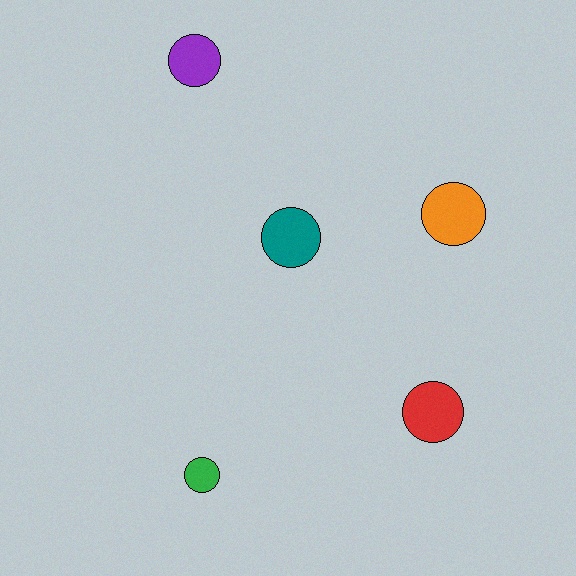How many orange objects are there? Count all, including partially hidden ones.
There is 1 orange object.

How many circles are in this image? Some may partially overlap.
There are 5 circles.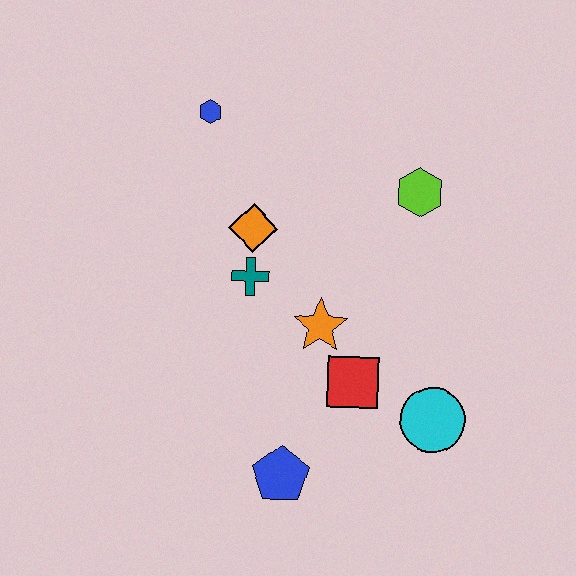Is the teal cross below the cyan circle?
No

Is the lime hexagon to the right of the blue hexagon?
Yes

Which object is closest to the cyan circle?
The red square is closest to the cyan circle.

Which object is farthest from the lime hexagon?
The blue pentagon is farthest from the lime hexagon.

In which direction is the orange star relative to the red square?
The orange star is above the red square.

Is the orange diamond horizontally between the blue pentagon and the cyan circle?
No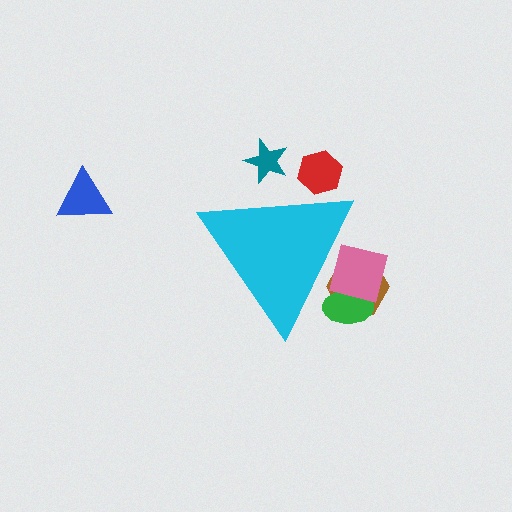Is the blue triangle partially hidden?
No, the blue triangle is fully visible.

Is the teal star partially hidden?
Yes, the teal star is partially hidden behind the cyan triangle.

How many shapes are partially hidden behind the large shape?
5 shapes are partially hidden.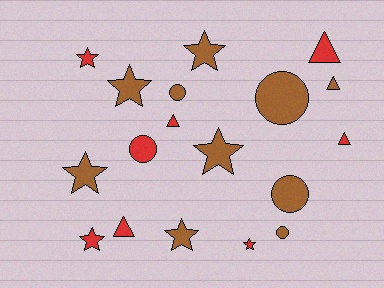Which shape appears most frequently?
Star, with 8 objects.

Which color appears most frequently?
Brown, with 10 objects.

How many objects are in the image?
There are 18 objects.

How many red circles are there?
There is 1 red circle.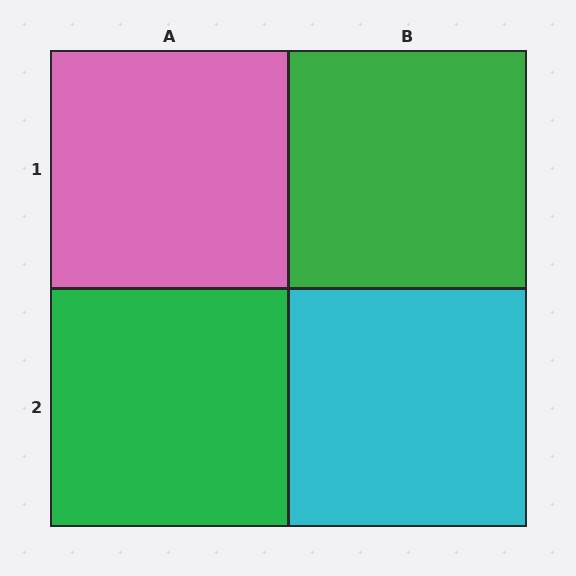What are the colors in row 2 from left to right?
Green, cyan.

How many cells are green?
2 cells are green.